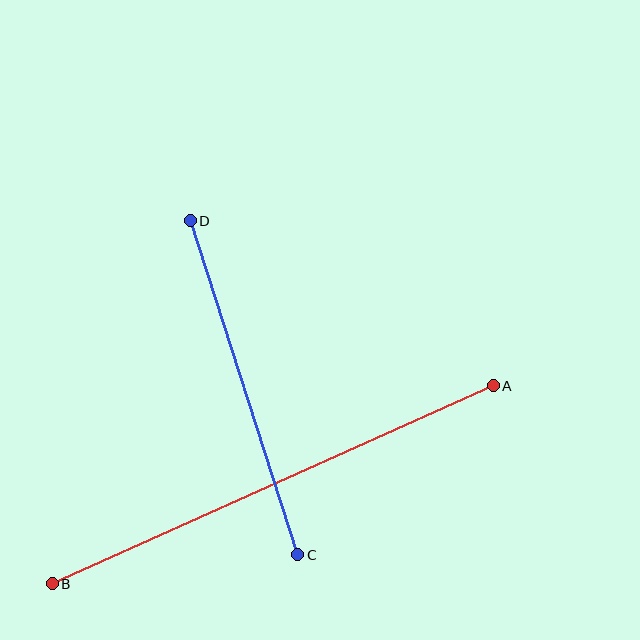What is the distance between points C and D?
The distance is approximately 351 pixels.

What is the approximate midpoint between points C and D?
The midpoint is at approximately (244, 388) pixels.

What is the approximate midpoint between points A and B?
The midpoint is at approximately (273, 485) pixels.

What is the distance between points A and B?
The distance is approximately 483 pixels.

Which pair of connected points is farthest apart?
Points A and B are farthest apart.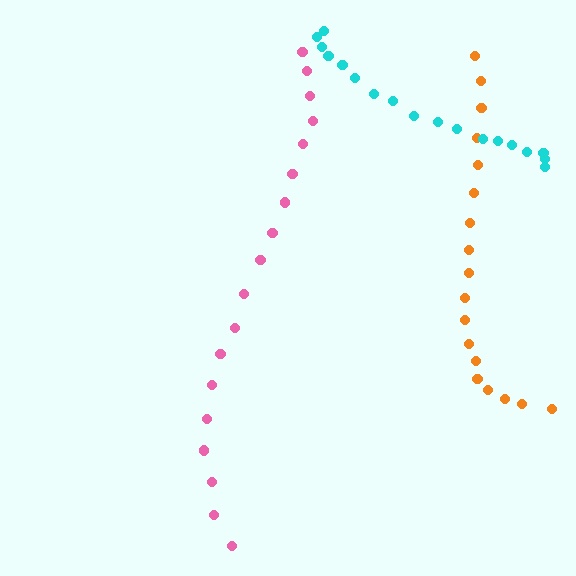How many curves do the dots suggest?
There are 3 distinct paths.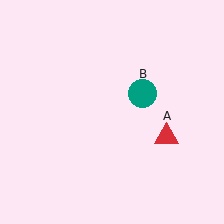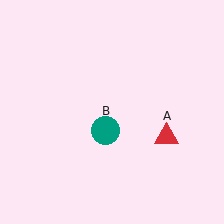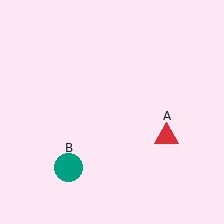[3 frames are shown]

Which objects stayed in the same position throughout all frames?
Red triangle (object A) remained stationary.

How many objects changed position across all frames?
1 object changed position: teal circle (object B).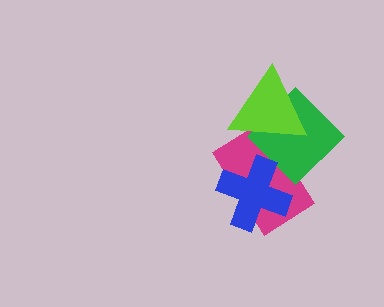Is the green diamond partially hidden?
Yes, it is partially covered by another shape.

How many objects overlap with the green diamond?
3 objects overlap with the green diamond.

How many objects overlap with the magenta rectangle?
3 objects overlap with the magenta rectangle.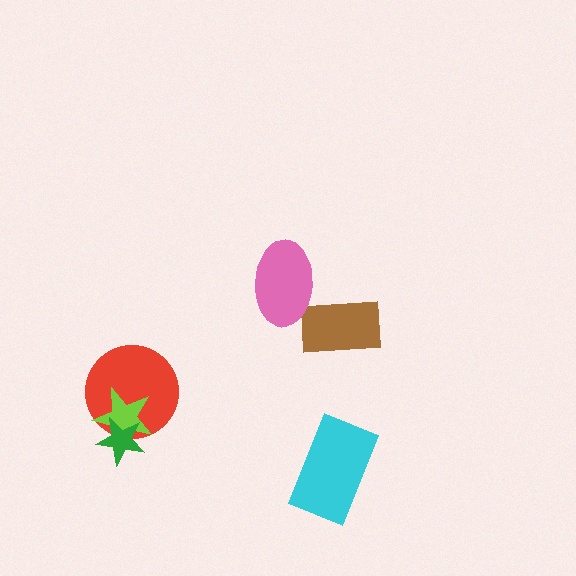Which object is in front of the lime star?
The green star is in front of the lime star.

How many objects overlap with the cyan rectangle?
0 objects overlap with the cyan rectangle.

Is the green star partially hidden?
No, no other shape covers it.